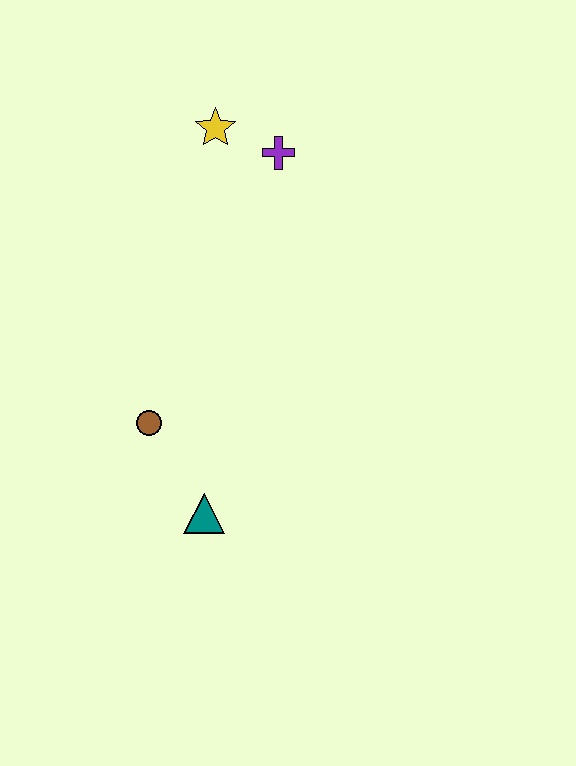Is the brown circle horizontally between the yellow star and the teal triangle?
No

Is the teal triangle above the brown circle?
No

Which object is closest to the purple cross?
The yellow star is closest to the purple cross.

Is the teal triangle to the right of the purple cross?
No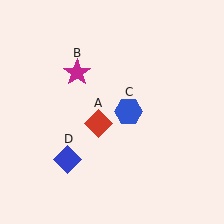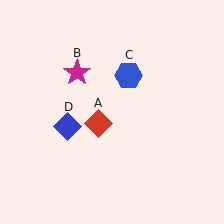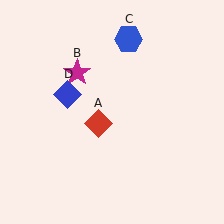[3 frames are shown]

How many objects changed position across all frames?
2 objects changed position: blue hexagon (object C), blue diamond (object D).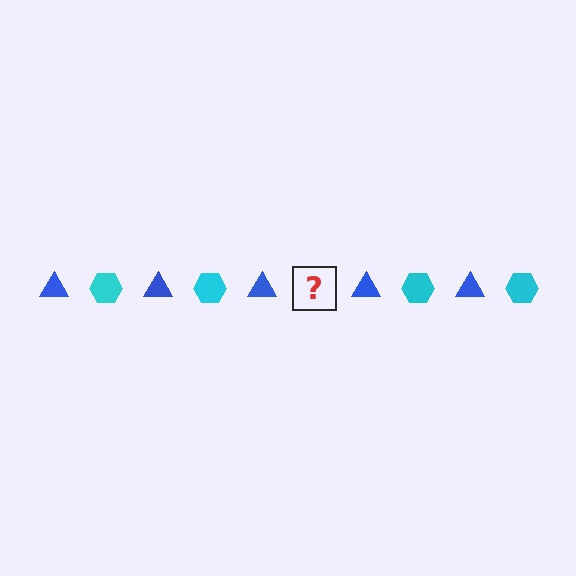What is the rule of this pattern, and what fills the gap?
The rule is that the pattern alternates between blue triangle and cyan hexagon. The gap should be filled with a cyan hexagon.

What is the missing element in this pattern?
The missing element is a cyan hexagon.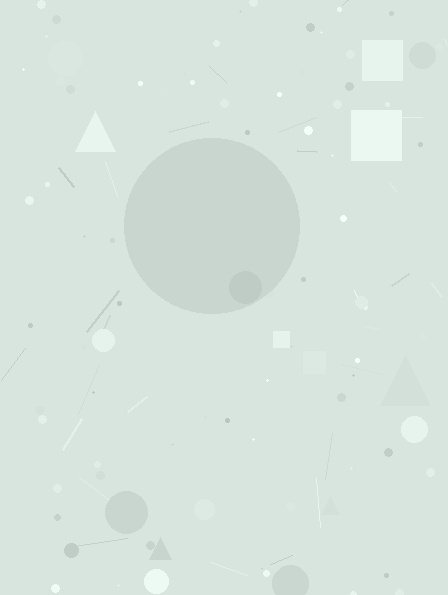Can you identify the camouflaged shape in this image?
The camouflaged shape is a circle.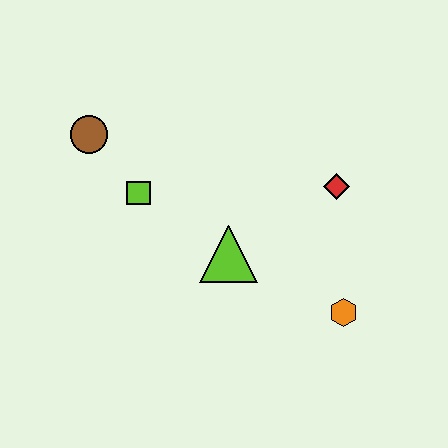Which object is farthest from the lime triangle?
The brown circle is farthest from the lime triangle.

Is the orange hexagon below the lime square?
Yes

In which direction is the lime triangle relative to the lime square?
The lime triangle is to the right of the lime square.